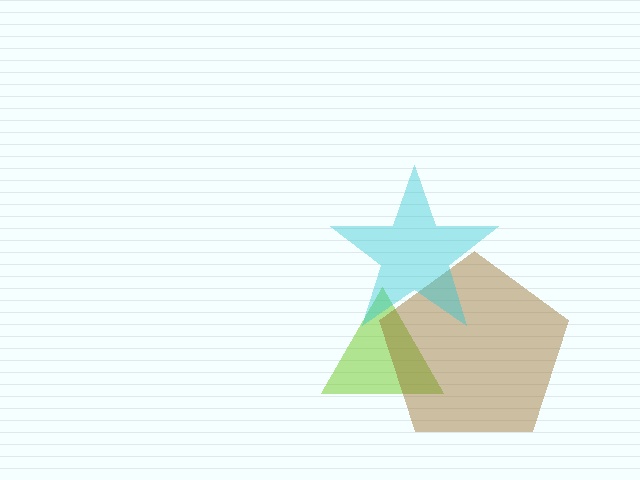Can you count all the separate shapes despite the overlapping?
Yes, there are 3 separate shapes.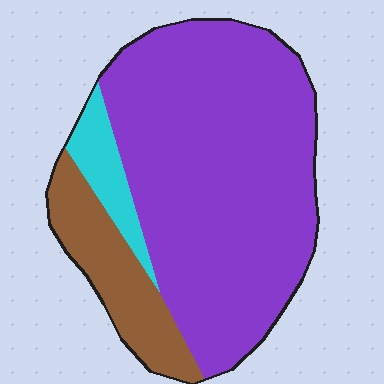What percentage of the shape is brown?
Brown covers 17% of the shape.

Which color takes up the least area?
Cyan, at roughly 10%.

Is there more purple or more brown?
Purple.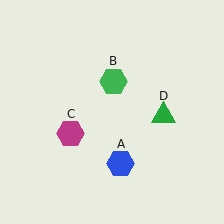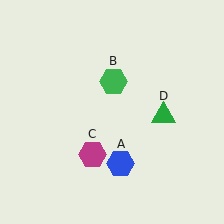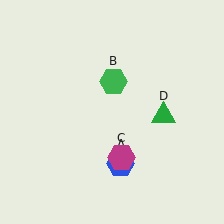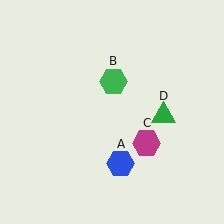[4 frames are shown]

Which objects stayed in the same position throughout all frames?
Blue hexagon (object A) and green hexagon (object B) and green triangle (object D) remained stationary.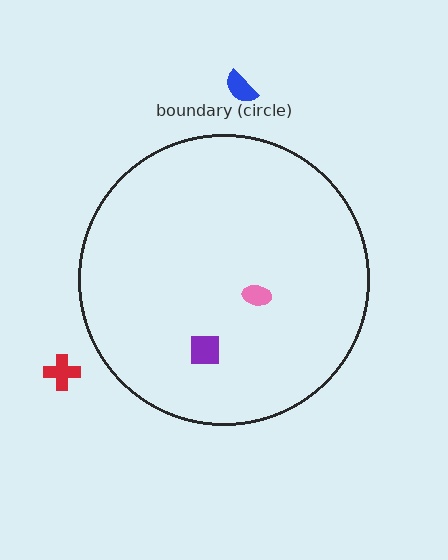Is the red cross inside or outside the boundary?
Outside.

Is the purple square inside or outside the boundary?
Inside.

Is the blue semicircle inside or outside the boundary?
Outside.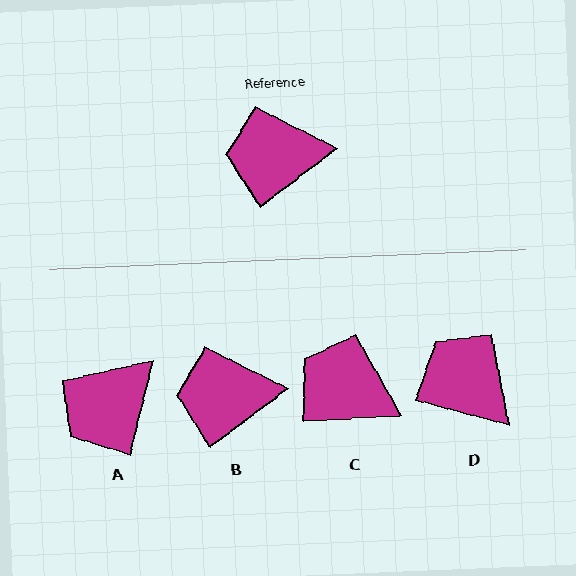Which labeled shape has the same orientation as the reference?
B.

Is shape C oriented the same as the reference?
No, it is off by about 34 degrees.